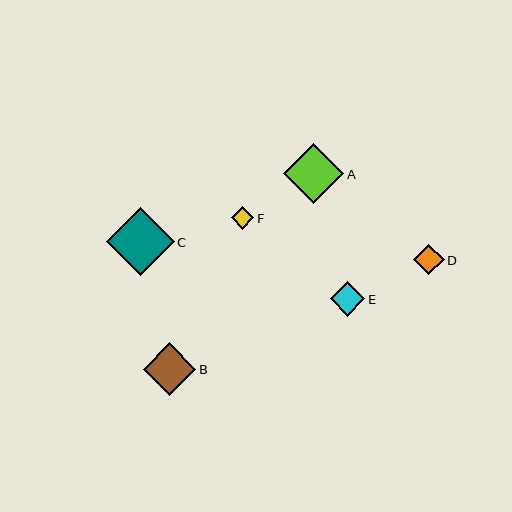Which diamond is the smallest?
Diamond F is the smallest with a size of approximately 23 pixels.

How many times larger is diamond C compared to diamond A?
Diamond C is approximately 1.1 times the size of diamond A.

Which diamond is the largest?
Diamond C is the largest with a size of approximately 68 pixels.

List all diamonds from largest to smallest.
From largest to smallest: C, A, B, E, D, F.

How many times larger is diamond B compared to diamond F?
Diamond B is approximately 2.3 times the size of diamond F.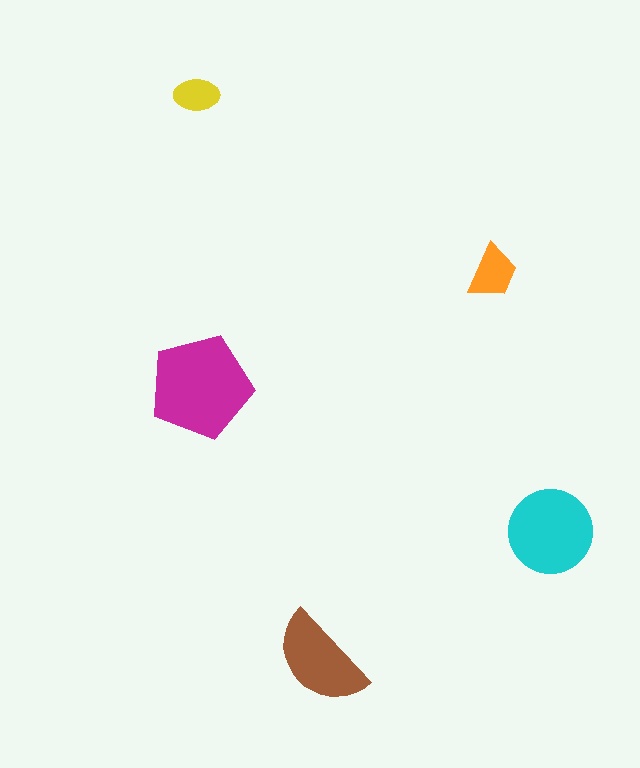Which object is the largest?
The magenta pentagon.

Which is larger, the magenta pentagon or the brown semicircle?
The magenta pentagon.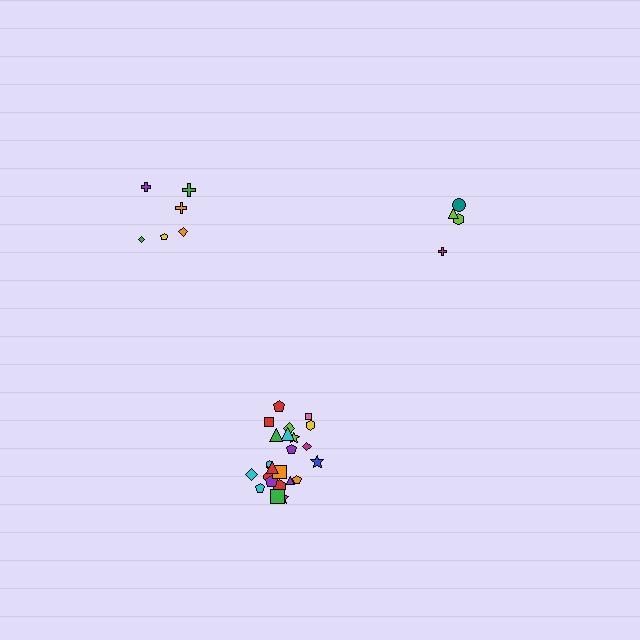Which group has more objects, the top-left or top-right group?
The top-left group.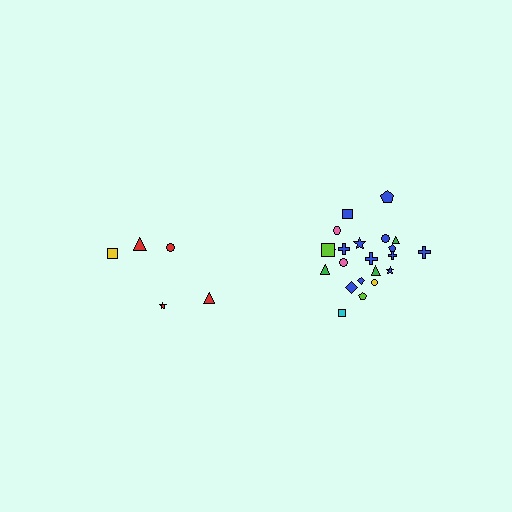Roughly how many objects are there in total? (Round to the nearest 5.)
Roughly 25 objects in total.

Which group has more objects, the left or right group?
The right group.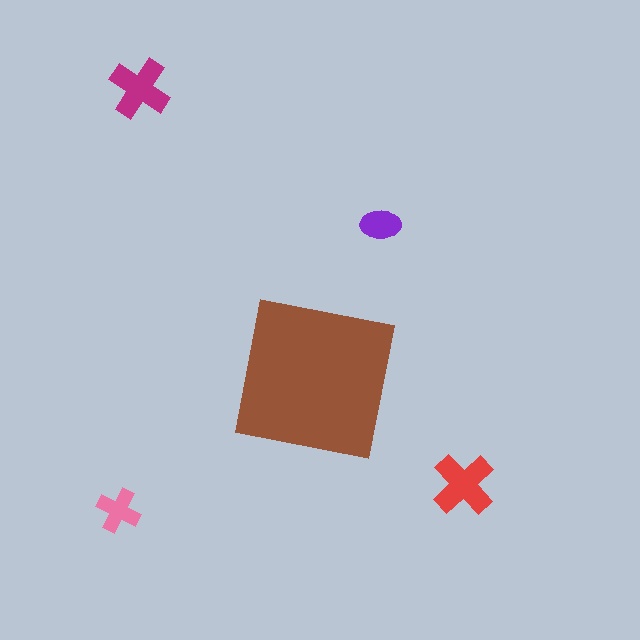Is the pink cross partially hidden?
No, the pink cross is fully visible.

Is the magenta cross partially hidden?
No, the magenta cross is fully visible.